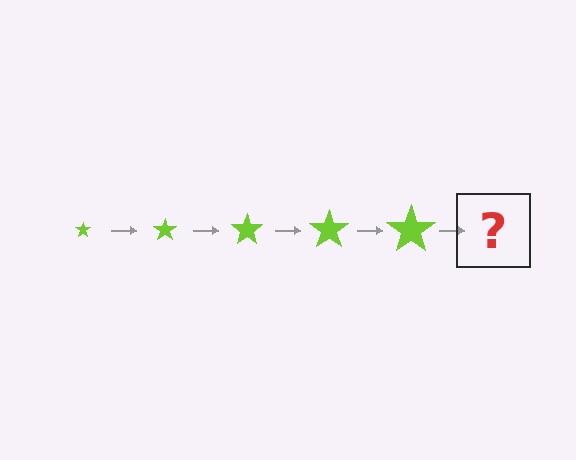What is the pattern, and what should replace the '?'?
The pattern is that the star gets progressively larger each step. The '?' should be a lime star, larger than the previous one.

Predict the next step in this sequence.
The next step is a lime star, larger than the previous one.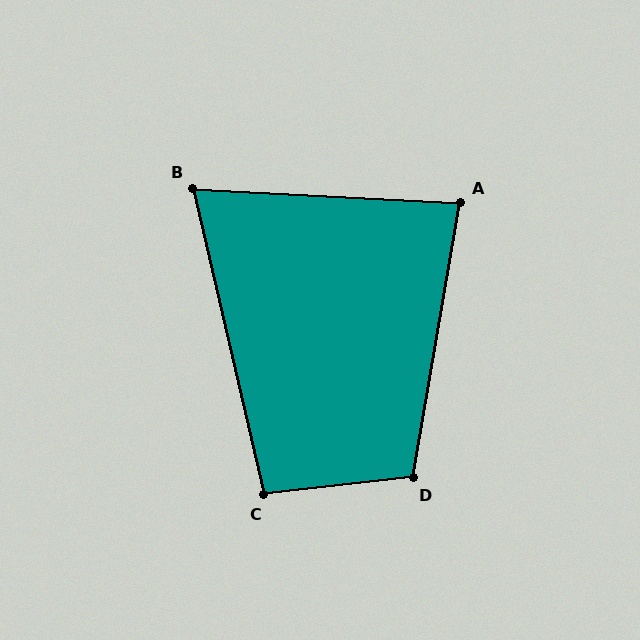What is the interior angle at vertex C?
Approximately 97 degrees (obtuse).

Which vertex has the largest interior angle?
D, at approximately 106 degrees.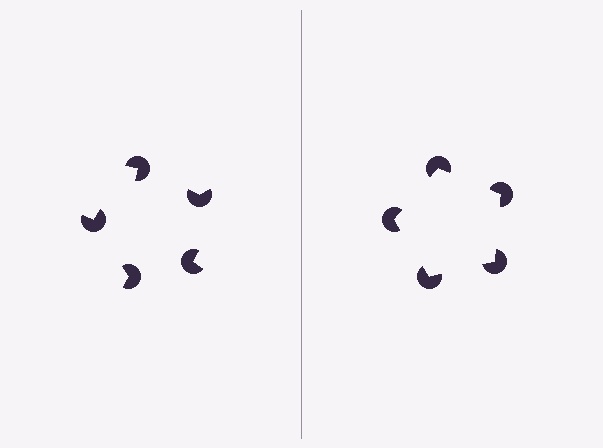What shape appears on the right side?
An illusory pentagon.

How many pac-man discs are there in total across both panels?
10 — 5 on each side.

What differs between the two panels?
The pac-man discs are positioned identically on both sides; only the wedge orientations differ. On the right they align to a pentagon; on the left they are misaligned.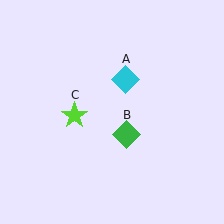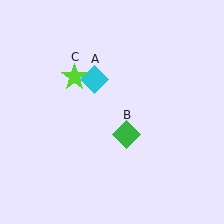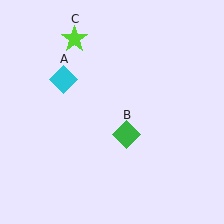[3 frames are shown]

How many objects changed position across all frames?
2 objects changed position: cyan diamond (object A), lime star (object C).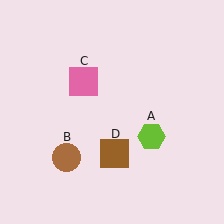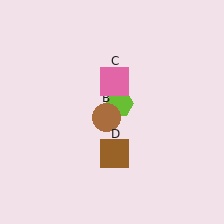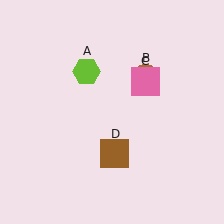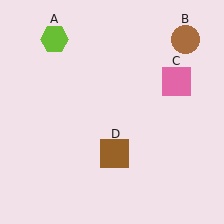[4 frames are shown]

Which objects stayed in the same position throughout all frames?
Brown square (object D) remained stationary.